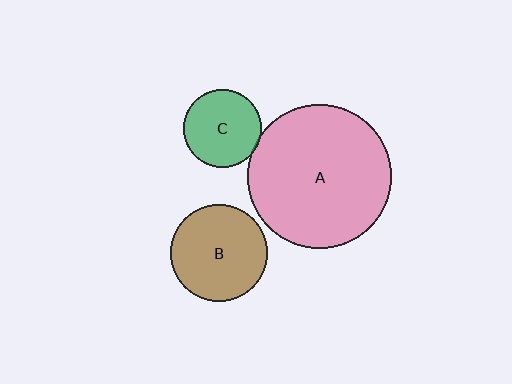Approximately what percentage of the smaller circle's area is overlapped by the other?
Approximately 5%.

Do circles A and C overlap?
Yes.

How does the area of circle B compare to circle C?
Approximately 1.5 times.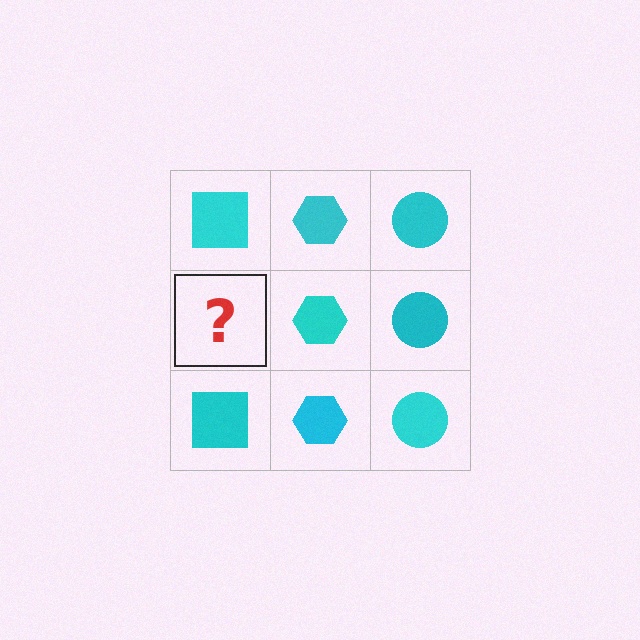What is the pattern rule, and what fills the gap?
The rule is that each column has a consistent shape. The gap should be filled with a cyan square.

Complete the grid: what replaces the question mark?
The question mark should be replaced with a cyan square.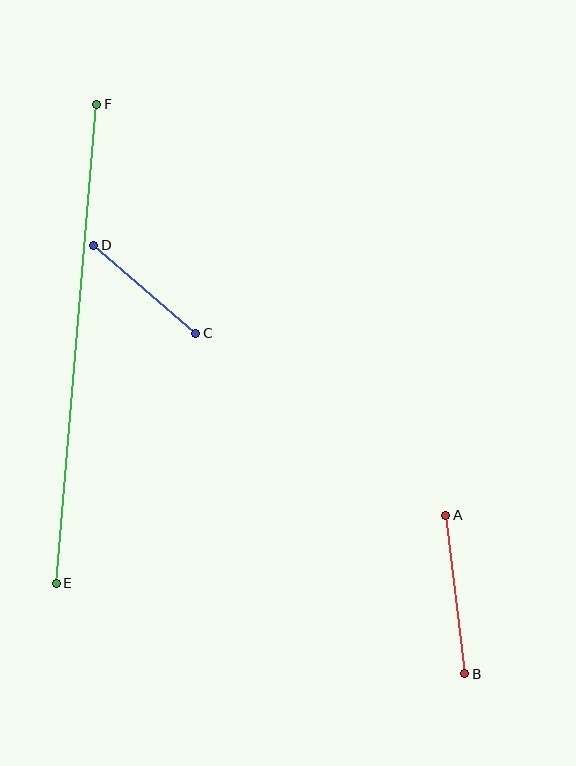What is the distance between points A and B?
The distance is approximately 159 pixels.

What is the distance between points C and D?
The distance is approximately 135 pixels.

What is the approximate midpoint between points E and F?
The midpoint is at approximately (77, 344) pixels.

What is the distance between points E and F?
The distance is approximately 481 pixels.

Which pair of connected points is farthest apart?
Points E and F are farthest apart.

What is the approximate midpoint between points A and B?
The midpoint is at approximately (455, 594) pixels.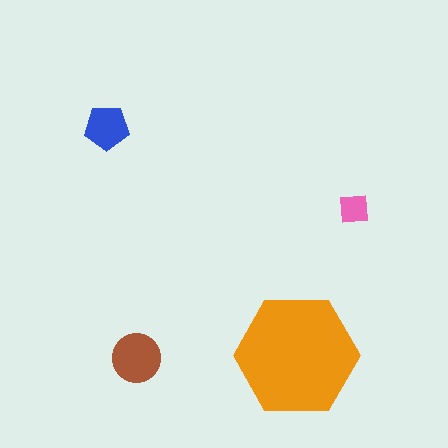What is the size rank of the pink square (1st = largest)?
4th.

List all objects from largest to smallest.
The orange hexagon, the brown circle, the blue pentagon, the pink square.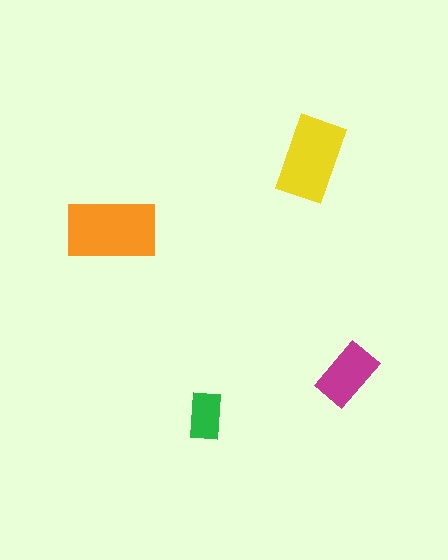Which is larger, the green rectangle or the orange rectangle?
The orange one.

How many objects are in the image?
There are 4 objects in the image.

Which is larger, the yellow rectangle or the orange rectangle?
The orange one.